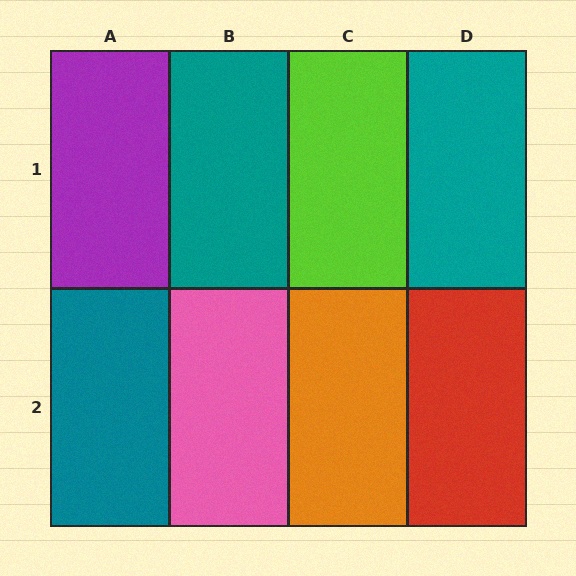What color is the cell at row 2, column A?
Teal.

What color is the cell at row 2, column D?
Red.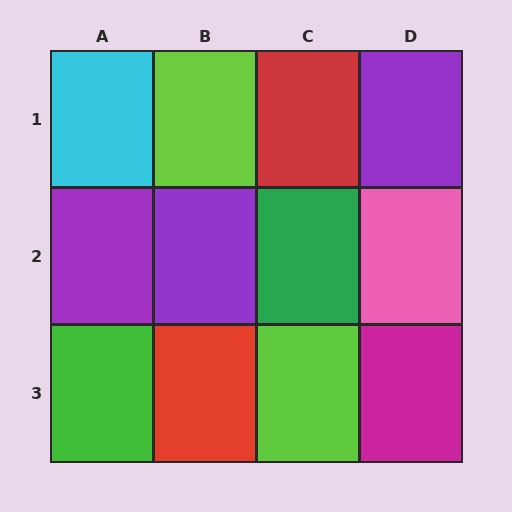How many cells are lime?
2 cells are lime.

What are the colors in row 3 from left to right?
Green, red, lime, magenta.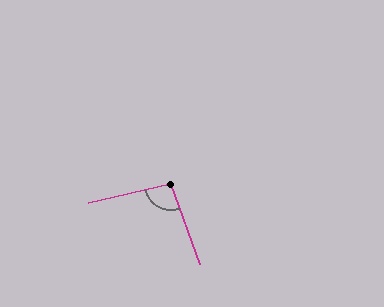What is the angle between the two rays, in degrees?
Approximately 97 degrees.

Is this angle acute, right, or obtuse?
It is obtuse.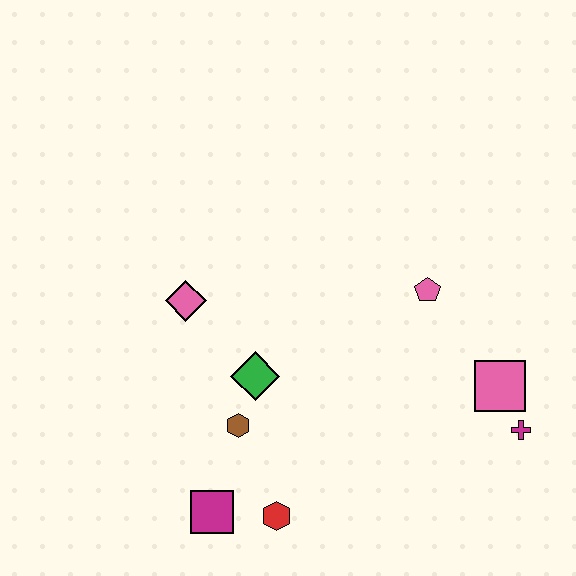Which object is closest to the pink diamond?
The green diamond is closest to the pink diamond.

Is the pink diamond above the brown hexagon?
Yes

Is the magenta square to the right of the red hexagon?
No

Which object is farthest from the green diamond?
The magenta cross is farthest from the green diamond.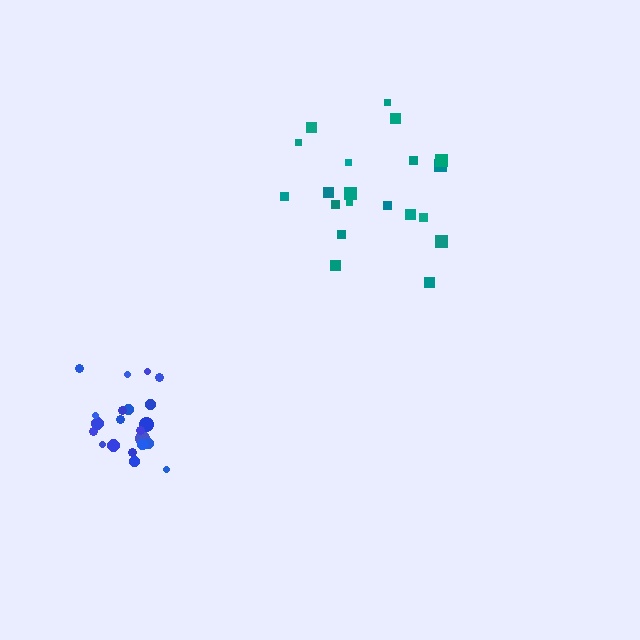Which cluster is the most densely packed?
Blue.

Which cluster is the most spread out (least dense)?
Teal.